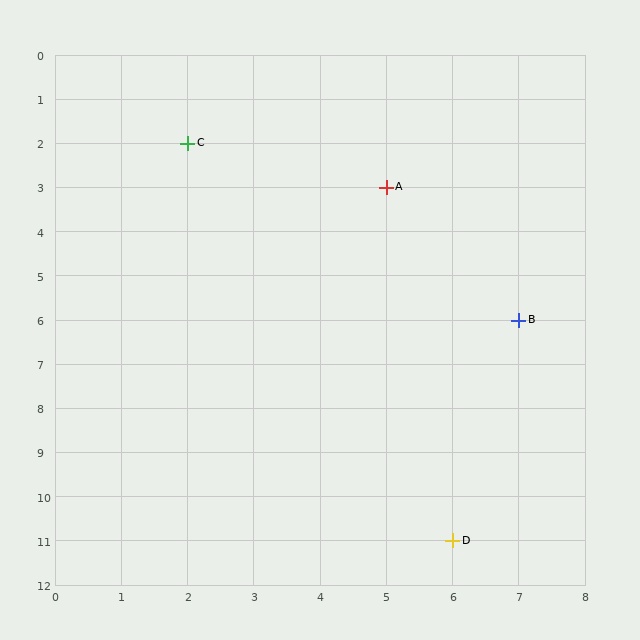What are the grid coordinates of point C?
Point C is at grid coordinates (2, 2).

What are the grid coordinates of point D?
Point D is at grid coordinates (6, 11).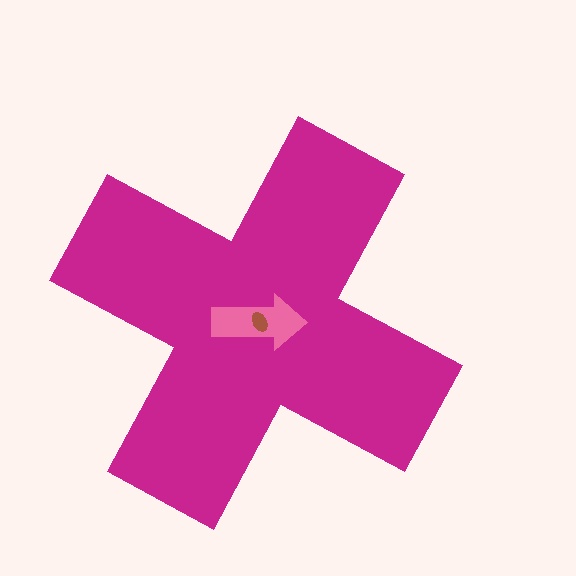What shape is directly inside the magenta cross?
The pink arrow.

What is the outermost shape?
The magenta cross.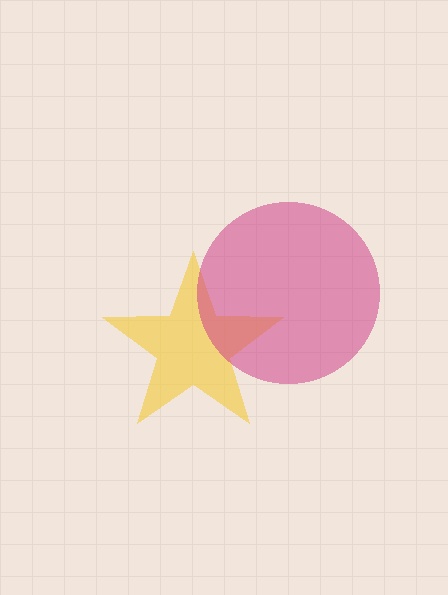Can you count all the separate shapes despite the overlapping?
Yes, there are 2 separate shapes.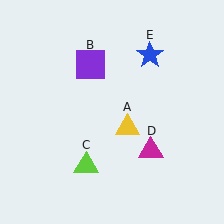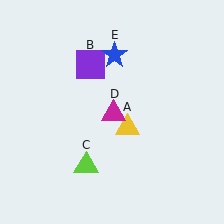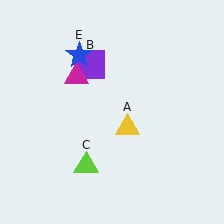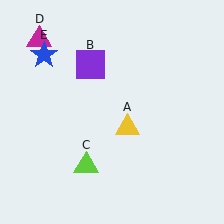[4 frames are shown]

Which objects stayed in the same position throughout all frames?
Yellow triangle (object A) and purple square (object B) and lime triangle (object C) remained stationary.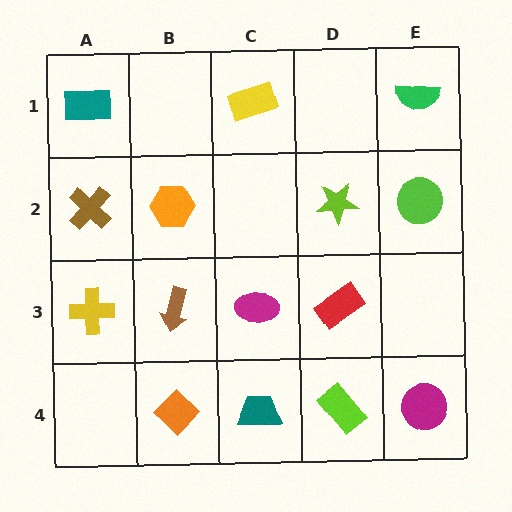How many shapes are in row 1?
3 shapes.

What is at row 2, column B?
An orange hexagon.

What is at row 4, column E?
A magenta circle.